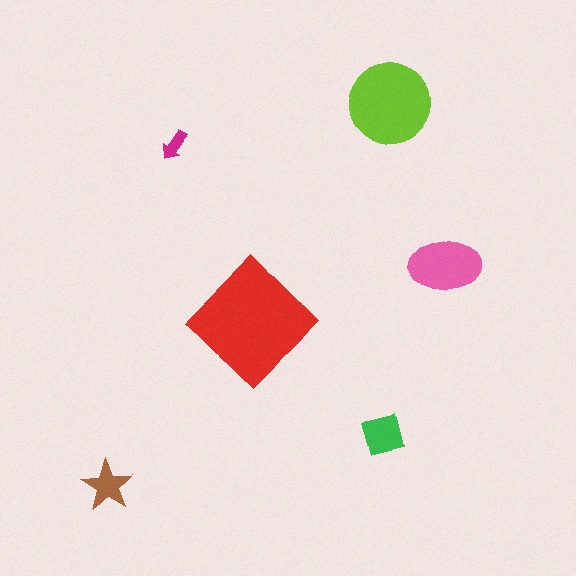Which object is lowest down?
The brown star is bottommost.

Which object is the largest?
The red diamond.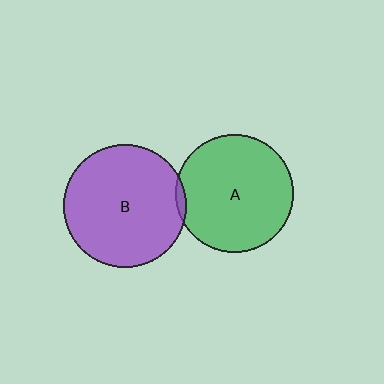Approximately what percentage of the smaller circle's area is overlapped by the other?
Approximately 5%.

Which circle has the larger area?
Circle B (purple).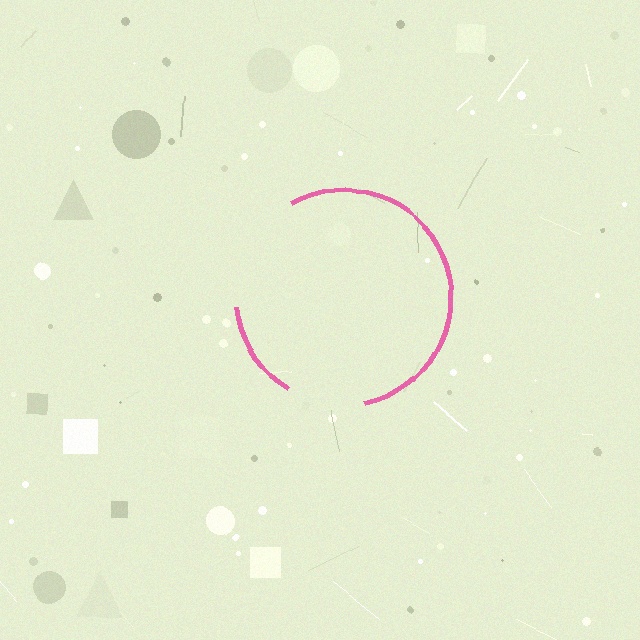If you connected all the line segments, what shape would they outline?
They would outline a circle.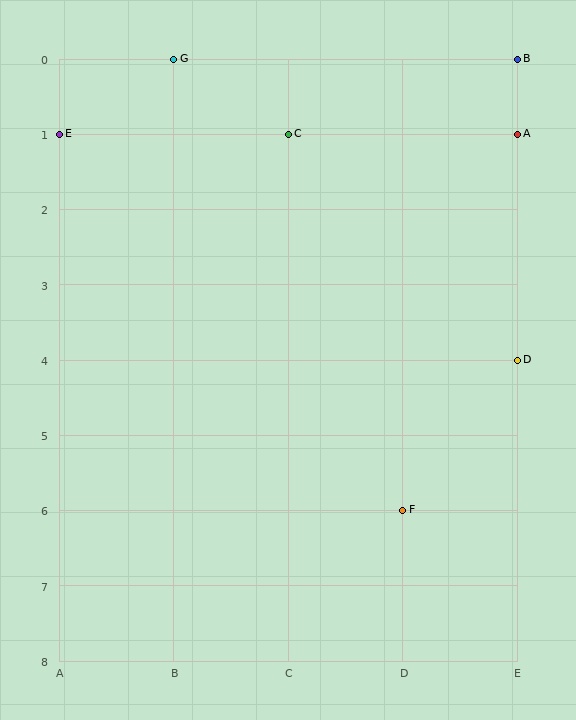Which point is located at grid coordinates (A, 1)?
Point E is at (A, 1).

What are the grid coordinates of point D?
Point D is at grid coordinates (E, 4).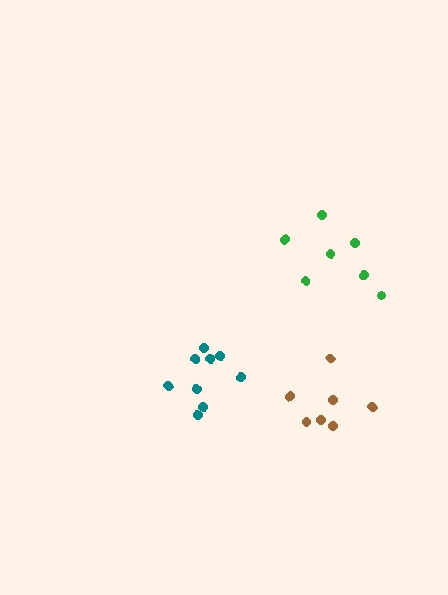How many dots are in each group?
Group 1: 7 dots, Group 2: 9 dots, Group 3: 7 dots (23 total).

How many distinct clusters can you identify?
There are 3 distinct clusters.